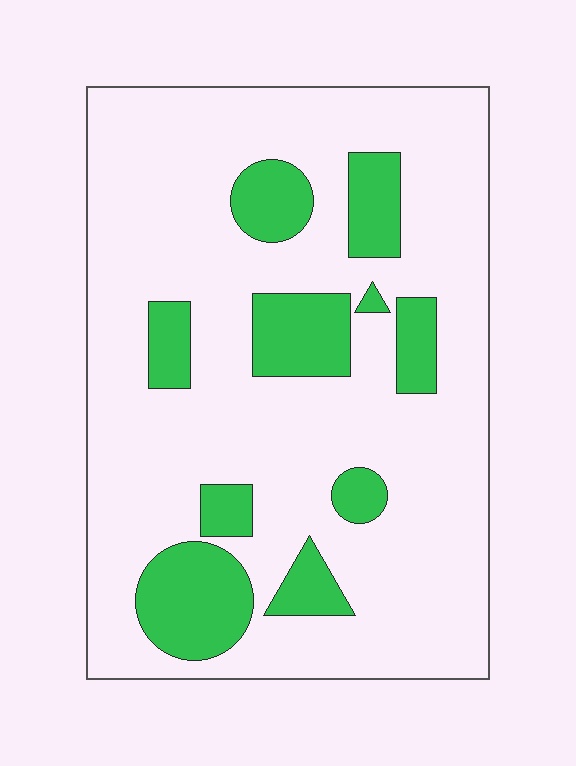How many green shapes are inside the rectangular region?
10.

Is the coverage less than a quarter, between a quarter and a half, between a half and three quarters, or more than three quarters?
Less than a quarter.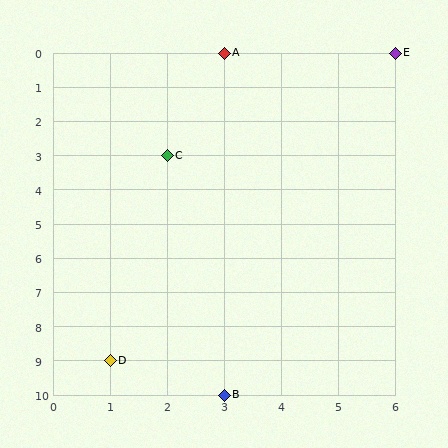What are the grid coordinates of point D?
Point D is at grid coordinates (1, 9).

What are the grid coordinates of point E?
Point E is at grid coordinates (6, 0).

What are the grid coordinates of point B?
Point B is at grid coordinates (3, 10).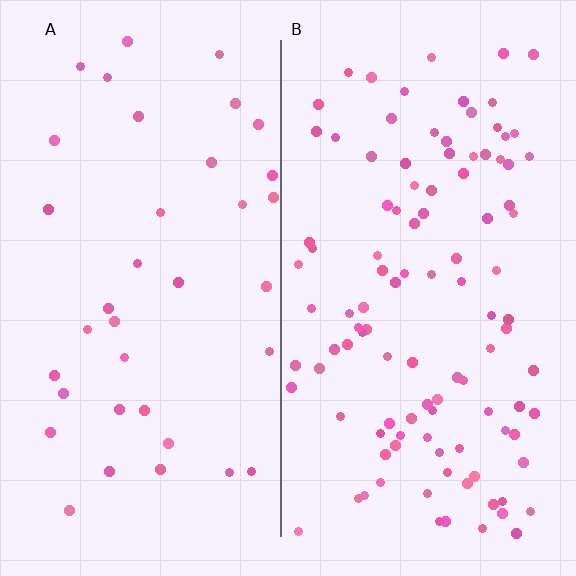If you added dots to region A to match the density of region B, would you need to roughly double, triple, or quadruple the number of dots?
Approximately triple.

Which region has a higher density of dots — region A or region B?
B (the right).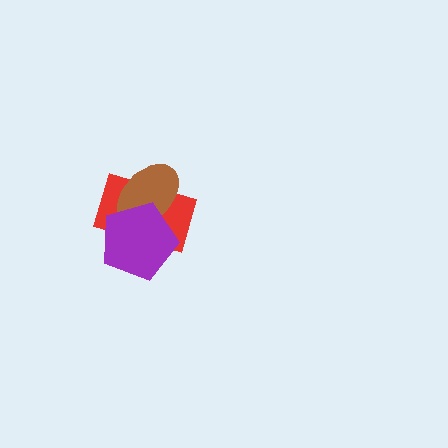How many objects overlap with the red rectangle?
2 objects overlap with the red rectangle.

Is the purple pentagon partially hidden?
No, no other shape covers it.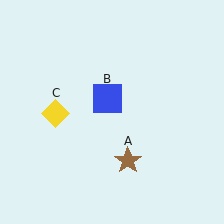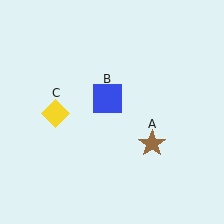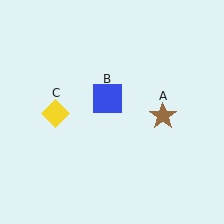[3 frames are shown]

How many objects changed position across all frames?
1 object changed position: brown star (object A).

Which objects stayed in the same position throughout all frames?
Blue square (object B) and yellow diamond (object C) remained stationary.